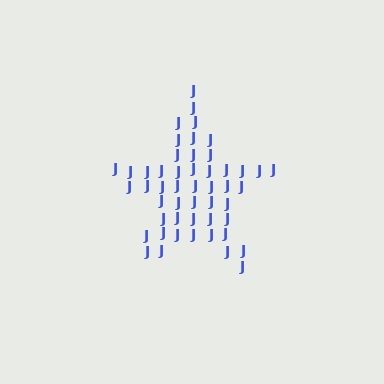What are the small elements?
The small elements are letter J's.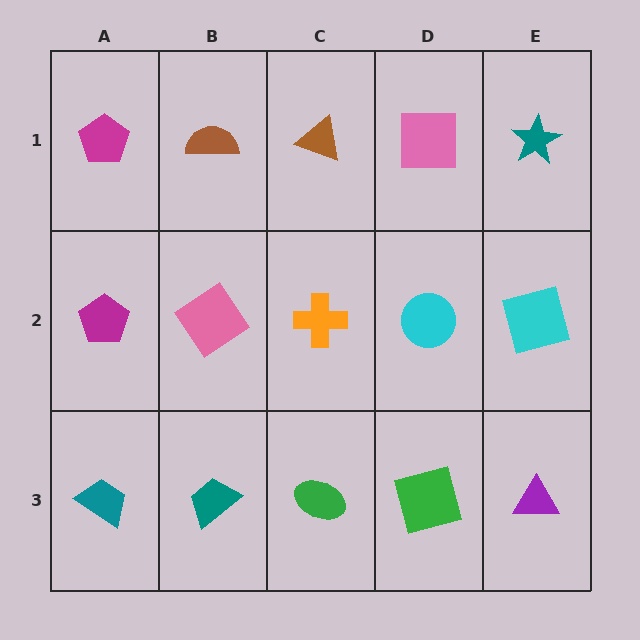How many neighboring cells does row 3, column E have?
2.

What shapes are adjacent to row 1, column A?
A magenta pentagon (row 2, column A), a brown semicircle (row 1, column B).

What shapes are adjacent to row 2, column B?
A brown semicircle (row 1, column B), a teal trapezoid (row 3, column B), a magenta pentagon (row 2, column A), an orange cross (row 2, column C).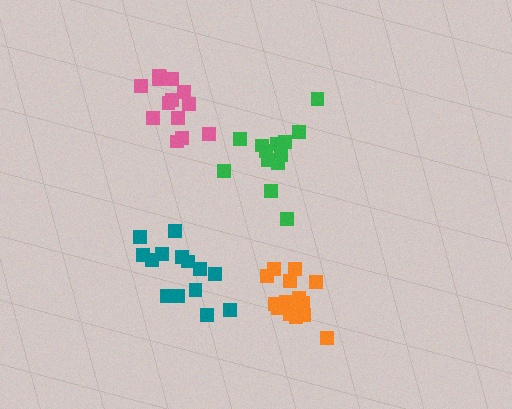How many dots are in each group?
Group 1: 14 dots, Group 2: 13 dots, Group 3: 14 dots, Group 4: 16 dots (57 total).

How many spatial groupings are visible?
There are 4 spatial groupings.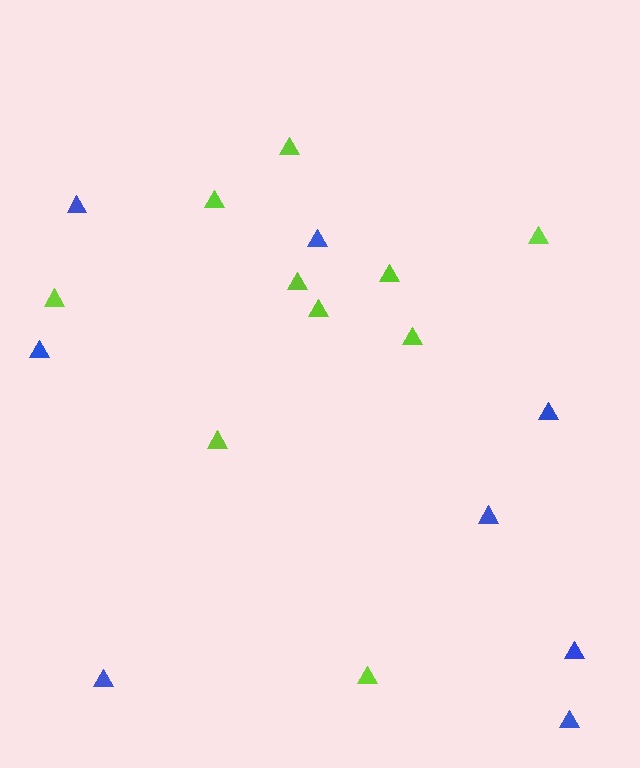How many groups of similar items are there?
There are 2 groups: one group of blue triangles (8) and one group of lime triangles (10).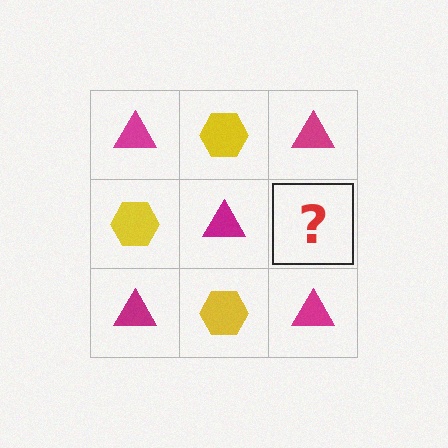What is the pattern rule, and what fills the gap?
The rule is that it alternates magenta triangle and yellow hexagon in a checkerboard pattern. The gap should be filled with a yellow hexagon.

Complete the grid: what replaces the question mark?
The question mark should be replaced with a yellow hexagon.